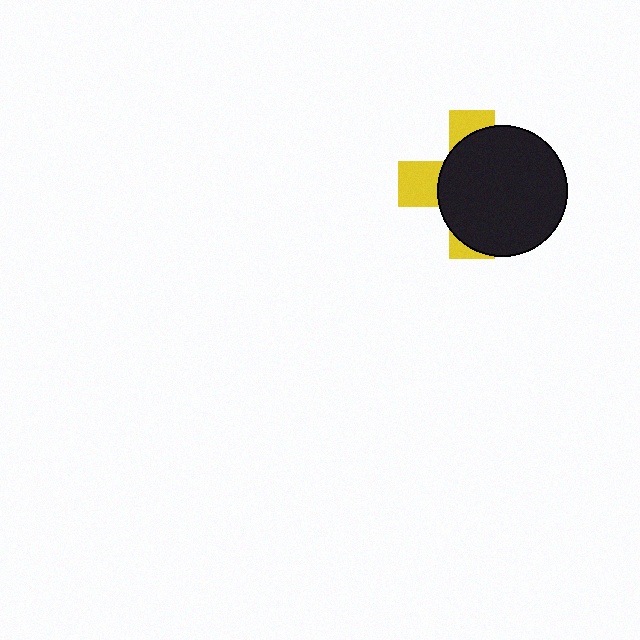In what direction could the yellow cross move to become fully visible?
The yellow cross could move left. That would shift it out from behind the black circle entirely.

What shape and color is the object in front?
The object in front is a black circle.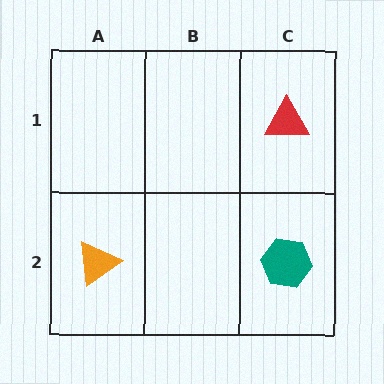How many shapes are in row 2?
2 shapes.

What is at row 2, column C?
A teal hexagon.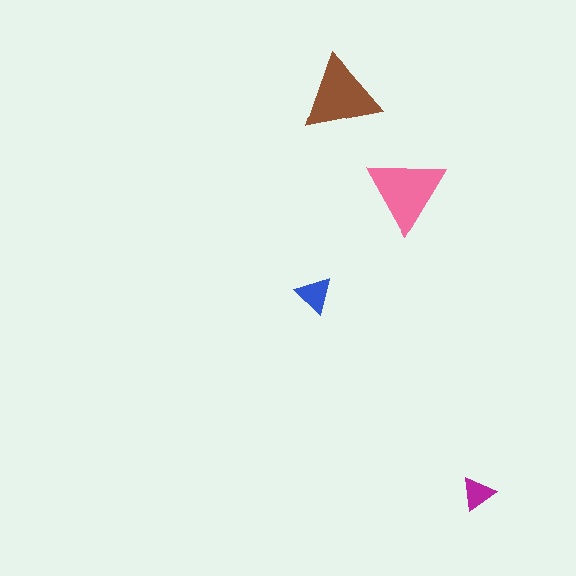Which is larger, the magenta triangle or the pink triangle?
The pink one.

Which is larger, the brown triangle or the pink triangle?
The pink one.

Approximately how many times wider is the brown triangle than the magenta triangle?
About 2 times wider.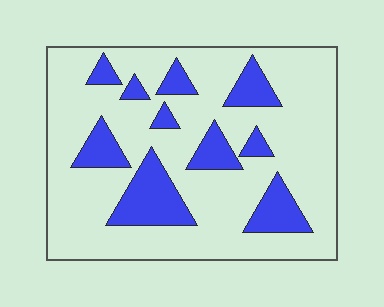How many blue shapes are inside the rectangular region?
10.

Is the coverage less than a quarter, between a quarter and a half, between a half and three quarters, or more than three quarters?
Less than a quarter.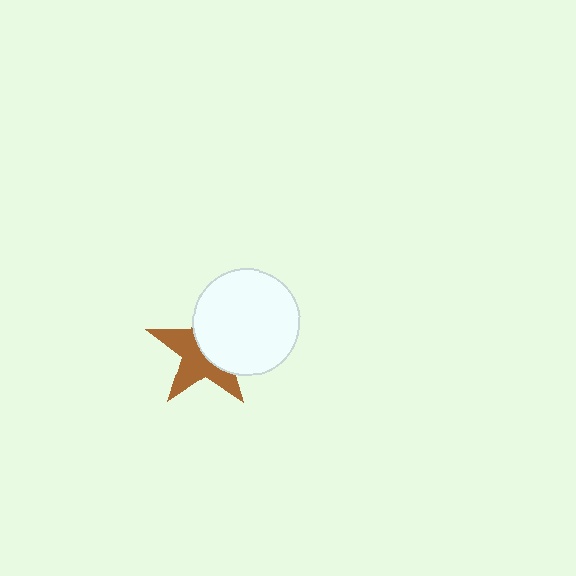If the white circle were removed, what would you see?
You would see the complete brown star.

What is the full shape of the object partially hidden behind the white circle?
The partially hidden object is a brown star.